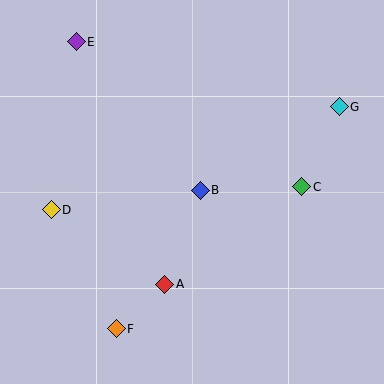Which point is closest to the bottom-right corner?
Point C is closest to the bottom-right corner.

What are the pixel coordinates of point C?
Point C is at (302, 187).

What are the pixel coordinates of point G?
Point G is at (339, 107).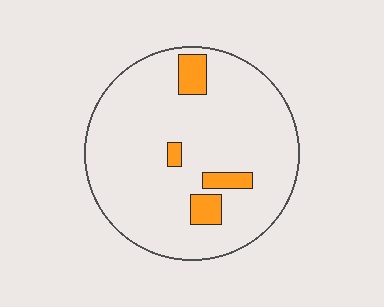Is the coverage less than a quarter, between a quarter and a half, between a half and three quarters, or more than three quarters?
Less than a quarter.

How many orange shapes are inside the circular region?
4.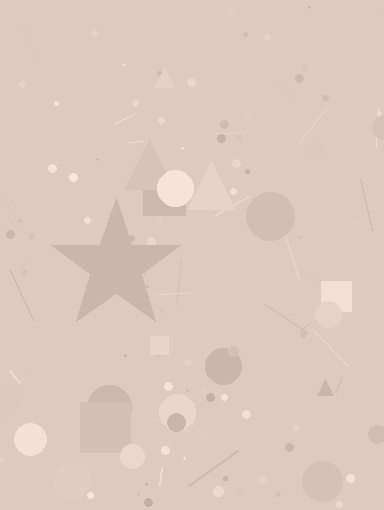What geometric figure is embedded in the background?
A star is embedded in the background.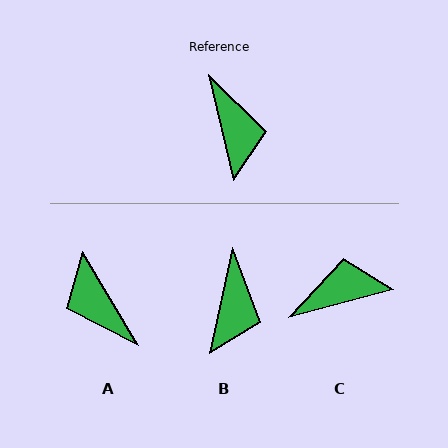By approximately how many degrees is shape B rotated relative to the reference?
Approximately 25 degrees clockwise.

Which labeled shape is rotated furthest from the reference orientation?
A, about 163 degrees away.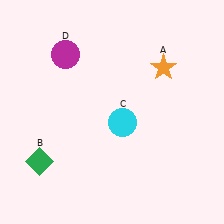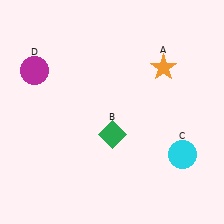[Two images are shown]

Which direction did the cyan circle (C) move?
The cyan circle (C) moved right.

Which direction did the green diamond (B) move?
The green diamond (B) moved right.